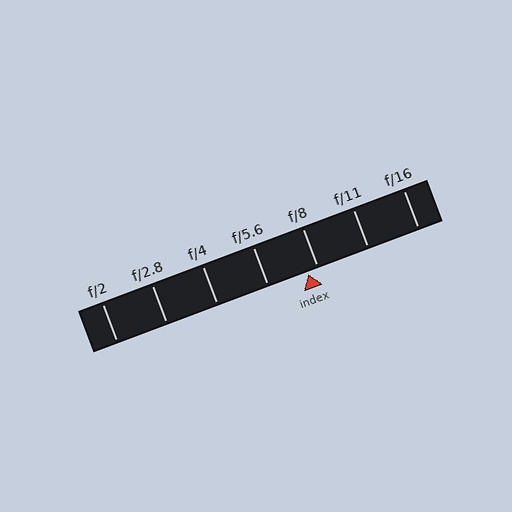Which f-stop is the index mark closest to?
The index mark is closest to f/8.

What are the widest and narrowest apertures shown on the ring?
The widest aperture shown is f/2 and the narrowest is f/16.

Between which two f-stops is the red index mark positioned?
The index mark is between f/5.6 and f/8.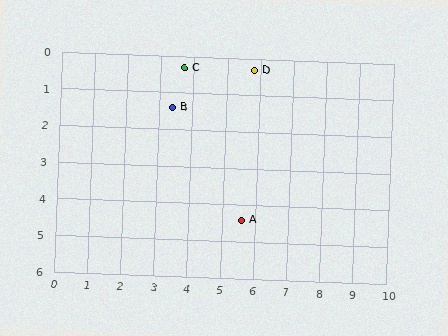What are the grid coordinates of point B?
Point B is at approximately (3.4, 1.4).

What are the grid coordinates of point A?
Point A is at approximately (5.6, 4.4).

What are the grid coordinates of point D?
Point D is at approximately (5.8, 0.3).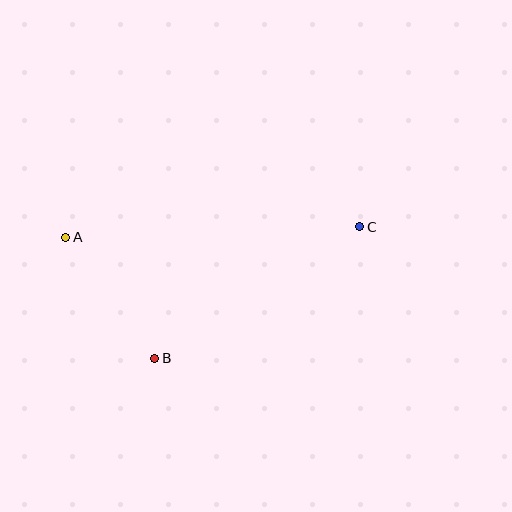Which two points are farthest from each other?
Points A and C are farthest from each other.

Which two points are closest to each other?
Points A and B are closest to each other.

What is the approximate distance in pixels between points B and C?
The distance between B and C is approximately 244 pixels.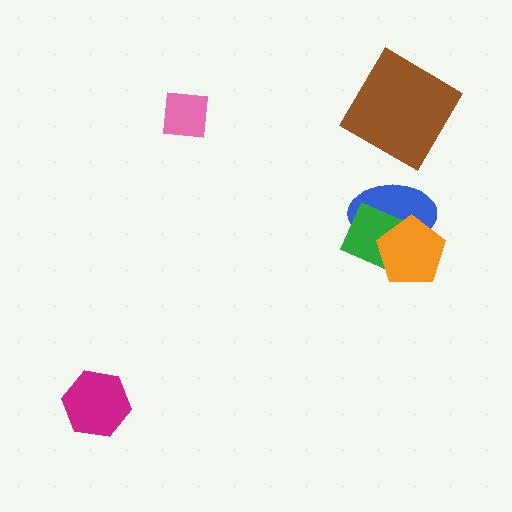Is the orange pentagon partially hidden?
No, no other shape covers it.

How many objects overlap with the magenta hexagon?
0 objects overlap with the magenta hexagon.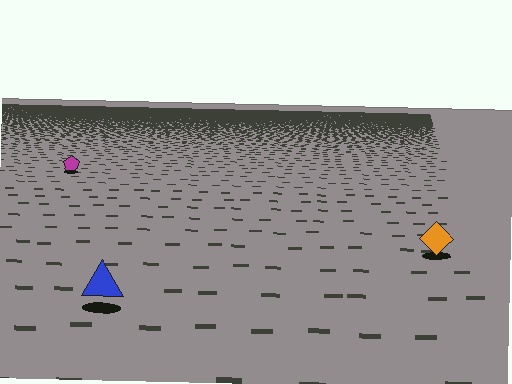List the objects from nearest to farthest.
From nearest to farthest: the blue triangle, the orange diamond, the magenta pentagon.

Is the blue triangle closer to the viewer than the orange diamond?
Yes. The blue triangle is closer — you can tell from the texture gradient: the ground texture is coarser near it.